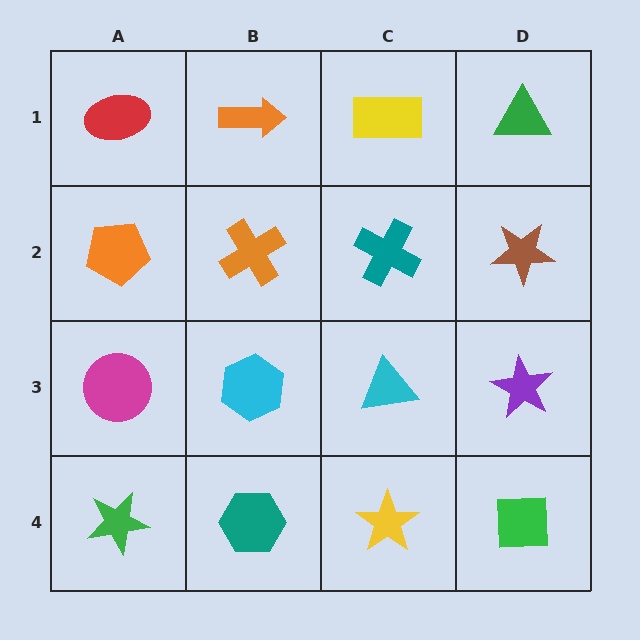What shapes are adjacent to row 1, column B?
An orange cross (row 2, column B), a red ellipse (row 1, column A), a yellow rectangle (row 1, column C).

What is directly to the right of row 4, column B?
A yellow star.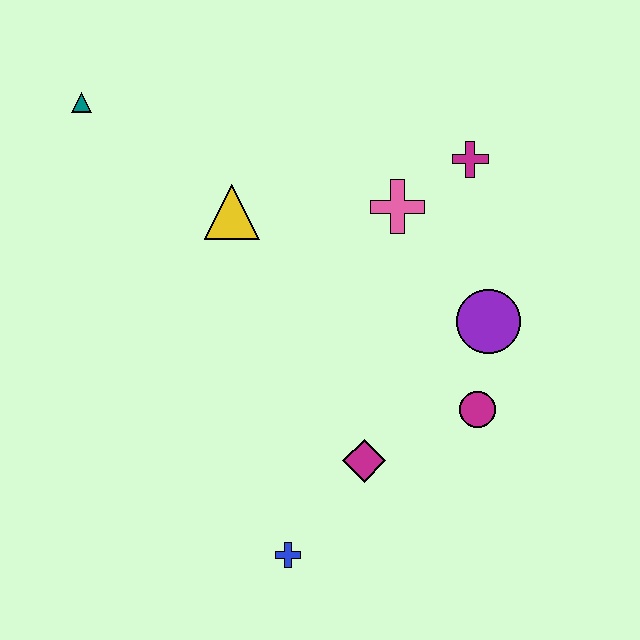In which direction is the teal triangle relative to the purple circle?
The teal triangle is to the left of the purple circle.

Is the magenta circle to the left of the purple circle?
Yes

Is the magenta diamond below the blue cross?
No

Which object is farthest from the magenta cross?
The blue cross is farthest from the magenta cross.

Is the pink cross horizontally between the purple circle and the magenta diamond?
Yes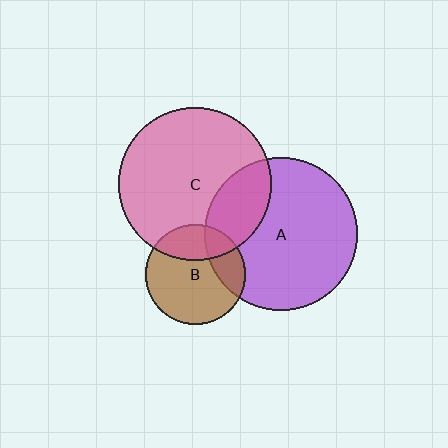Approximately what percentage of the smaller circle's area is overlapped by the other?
Approximately 25%.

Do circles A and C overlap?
Yes.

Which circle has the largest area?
Circle C (pink).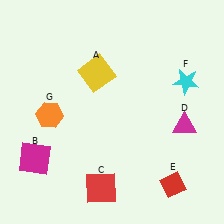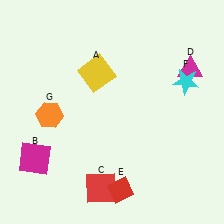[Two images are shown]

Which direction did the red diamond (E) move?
The red diamond (E) moved left.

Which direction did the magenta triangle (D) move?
The magenta triangle (D) moved up.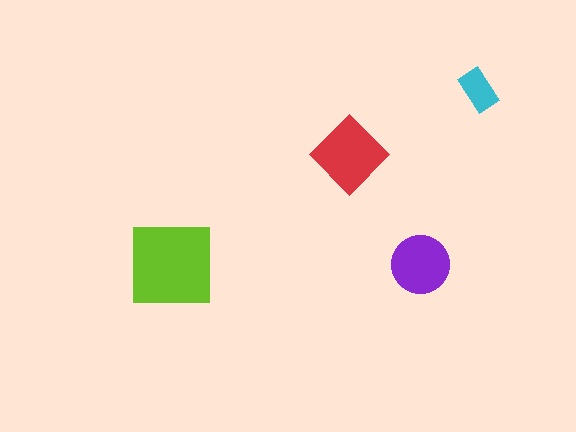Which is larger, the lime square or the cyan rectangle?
The lime square.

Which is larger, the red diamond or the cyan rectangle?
The red diamond.